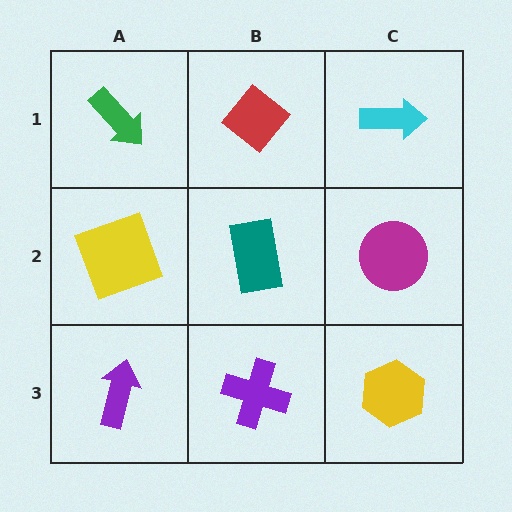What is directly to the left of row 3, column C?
A purple cross.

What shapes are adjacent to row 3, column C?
A magenta circle (row 2, column C), a purple cross (row 3, column B).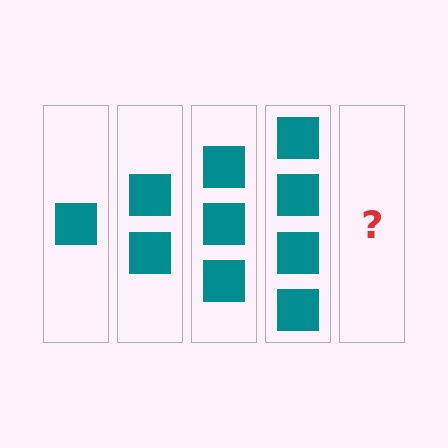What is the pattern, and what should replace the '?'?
The pattern is that each step adds one more square. The '?' should be 5 squares.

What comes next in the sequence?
The next element should be 5 squares.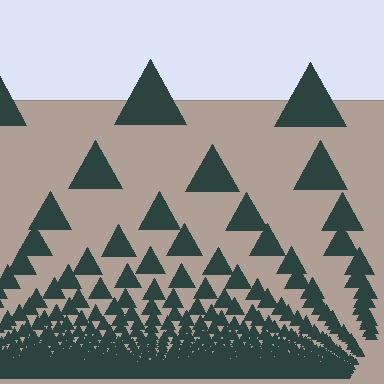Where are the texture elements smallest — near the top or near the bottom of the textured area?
Near the bottom.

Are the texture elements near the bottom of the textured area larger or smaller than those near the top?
Smaller. The gradient is inverted — elements near the bottom are smaller and denser.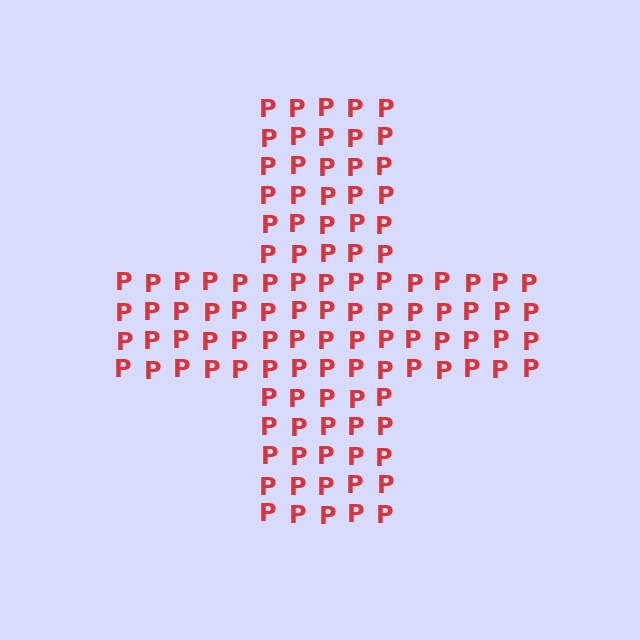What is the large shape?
The large shape is a cross.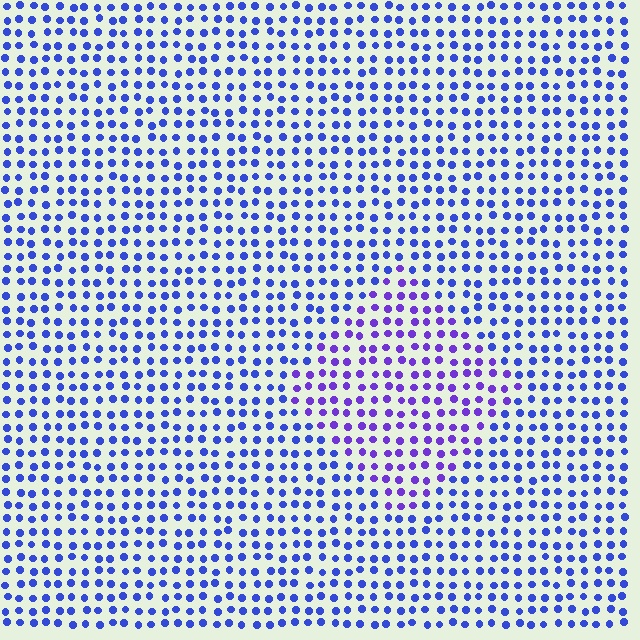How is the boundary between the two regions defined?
The boundary is defined purely by a slight shift in hue (about 31 degrees). Spacing, size, and orientation are identical on both sides.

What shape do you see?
I see a diamond.